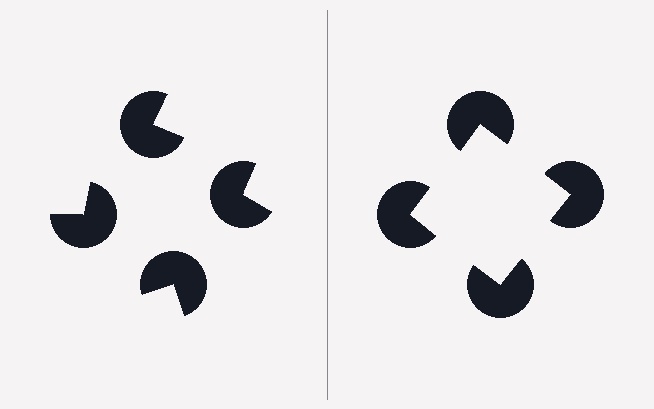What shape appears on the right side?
An illusory square.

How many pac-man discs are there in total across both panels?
8 — 4 on each side.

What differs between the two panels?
The pac-man discs are positioned identically on both sides; only the wedge orientations differ. On the right they align to a square; on the left they are misaligned.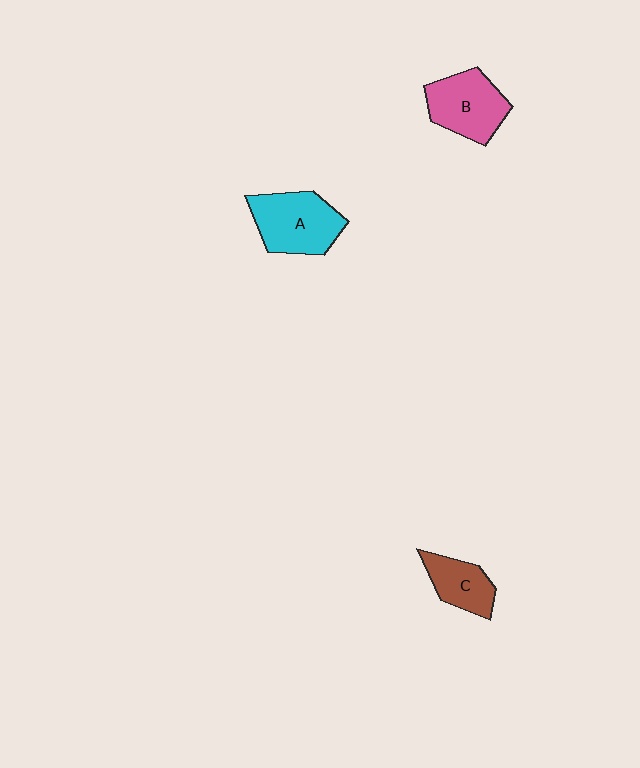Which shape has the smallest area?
Shape C (brown).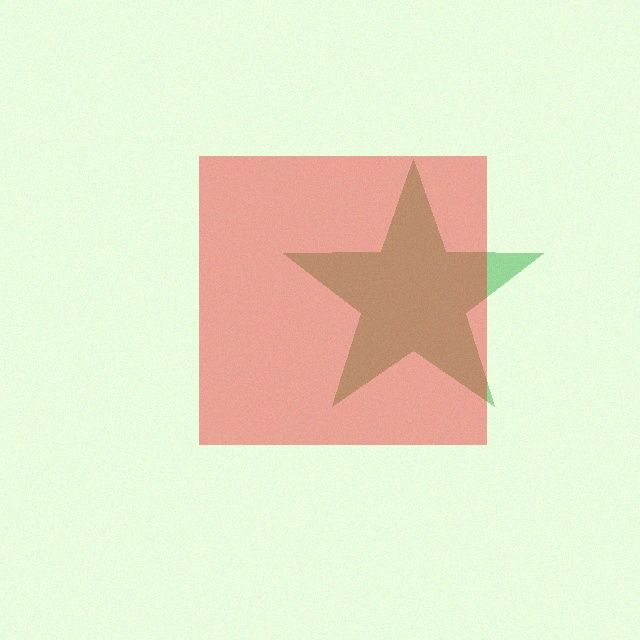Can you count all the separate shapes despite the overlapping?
Yes, there are 2 separate shapes.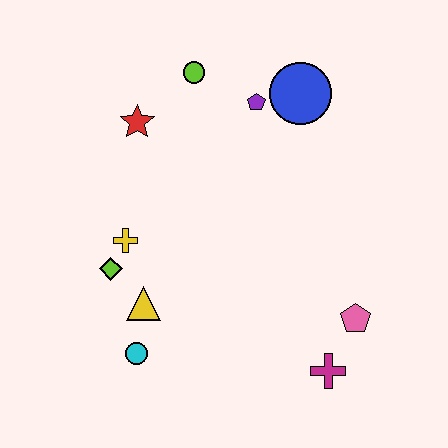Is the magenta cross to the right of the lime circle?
Yes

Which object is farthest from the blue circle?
The cyan circle is farthest from the blue circle.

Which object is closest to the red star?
The lime circle is closest to the red star.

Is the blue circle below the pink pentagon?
No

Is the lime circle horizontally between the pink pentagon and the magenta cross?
No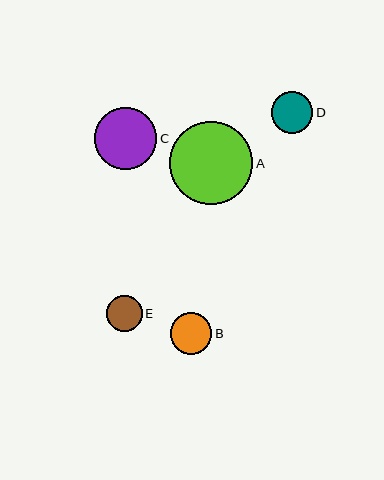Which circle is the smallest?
Circle E is the smallest with a size of approximately 36 pixels.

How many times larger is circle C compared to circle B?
Circle C is approximately 1.5 times the size of circle B.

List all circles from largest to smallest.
From largest to smallest: A, C, B, D, E.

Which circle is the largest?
Circle A is the largest with a size of approximately 83 pixels.